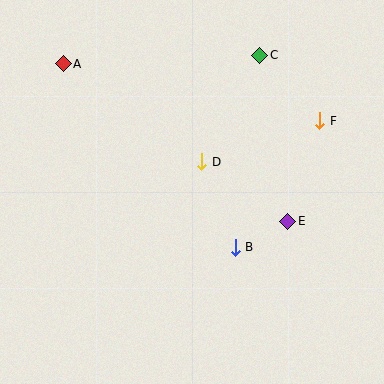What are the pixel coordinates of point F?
Point F is at (320, 121).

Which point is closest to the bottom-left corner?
Point B is closest to the bottom-left corner.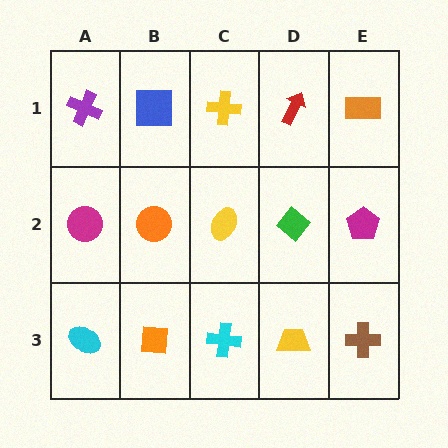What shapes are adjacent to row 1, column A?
A magenta circle (row 2, column A), a blue square (row 1, column B).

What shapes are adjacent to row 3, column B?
An orange circle (row 2, column B), a cyan ellipse (row 3, column A), a cyan cross (row 3, column C).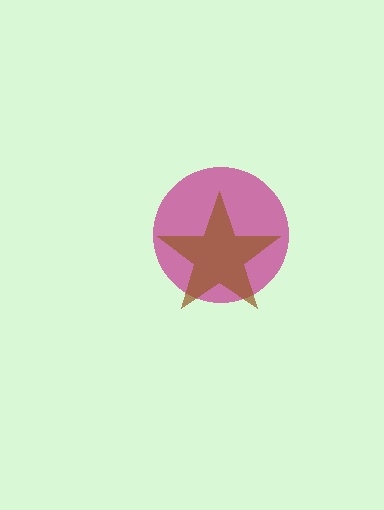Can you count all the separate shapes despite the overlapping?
Yes, there are 2 separate shapes.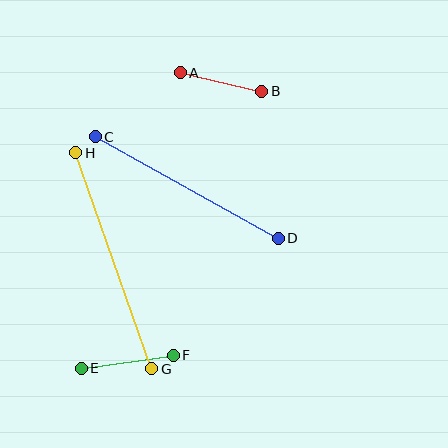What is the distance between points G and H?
The distance is approximately 229 pixels.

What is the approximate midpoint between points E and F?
The midpoint is at approximately (127, 362) pixels.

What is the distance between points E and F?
The distance is approximately 93 pixels.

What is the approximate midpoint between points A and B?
The midpoint is at approximately (221, 82) pixels.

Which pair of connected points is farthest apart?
Points G and H are farthest apart.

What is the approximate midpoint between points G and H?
The midpoint is at approximately (114, 261) pixels.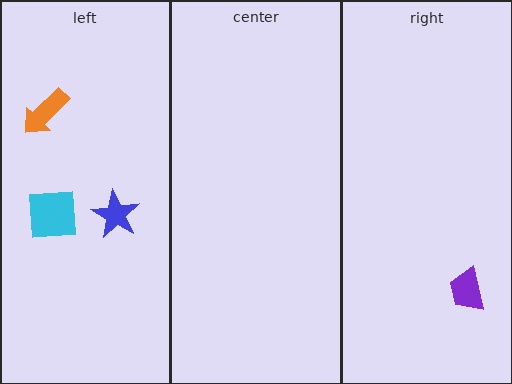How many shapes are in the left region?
3.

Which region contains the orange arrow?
The left region.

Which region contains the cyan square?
The left region.